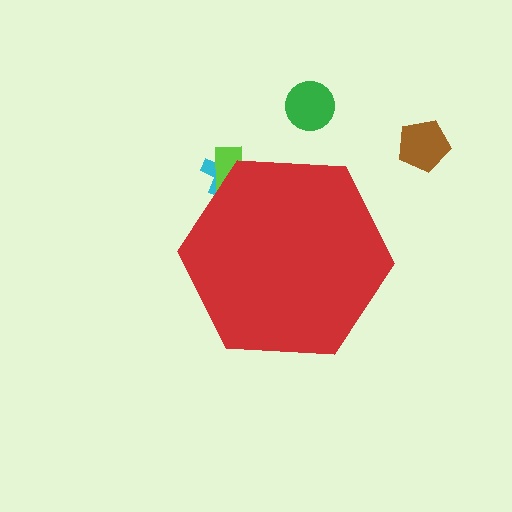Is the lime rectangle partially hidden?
Yes, the lime rectangle is partially hidden behind the red hexagon.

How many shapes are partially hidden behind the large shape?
2 shapes are partially hidden.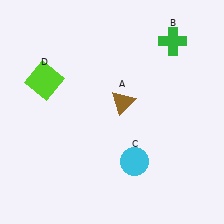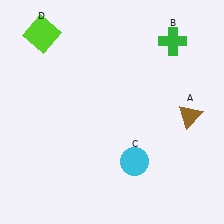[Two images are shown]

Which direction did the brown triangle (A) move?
The brown triangle (A) moved right.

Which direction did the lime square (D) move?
The lime square (D) moved up.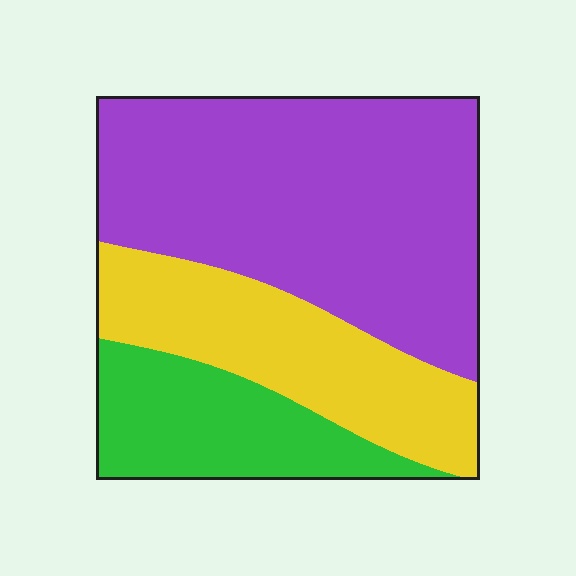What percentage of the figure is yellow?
Yellow covers roughly 25% of the figure.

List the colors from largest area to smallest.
From largest to smallest: purple, yellow, green.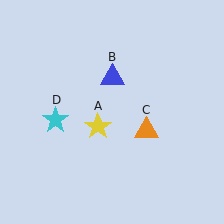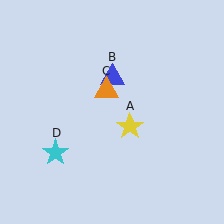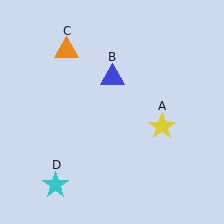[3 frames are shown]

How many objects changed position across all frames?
3 objects changed position: yellow star (object A), orange triangle (object C), cyan star (object D).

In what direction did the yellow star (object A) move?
The yellow star (object A) moved right.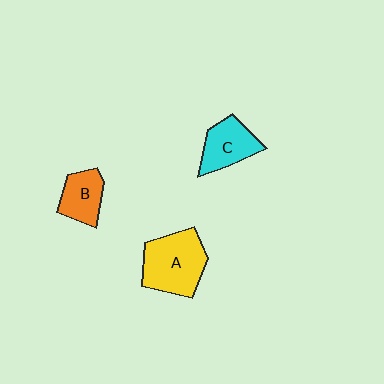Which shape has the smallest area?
Shape B (orange).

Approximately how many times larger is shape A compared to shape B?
Approximately 1.7 times.